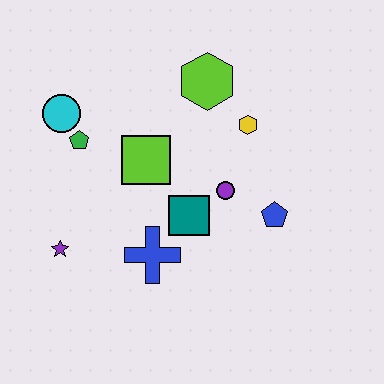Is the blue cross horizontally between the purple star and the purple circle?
Yes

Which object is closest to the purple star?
The blue cross is closest to the purple star.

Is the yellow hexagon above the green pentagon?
Yes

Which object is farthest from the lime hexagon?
The purple star is farthest from the lime hexagon.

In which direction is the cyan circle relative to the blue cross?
The cyan circle is above the blue cross.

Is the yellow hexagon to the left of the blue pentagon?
Yes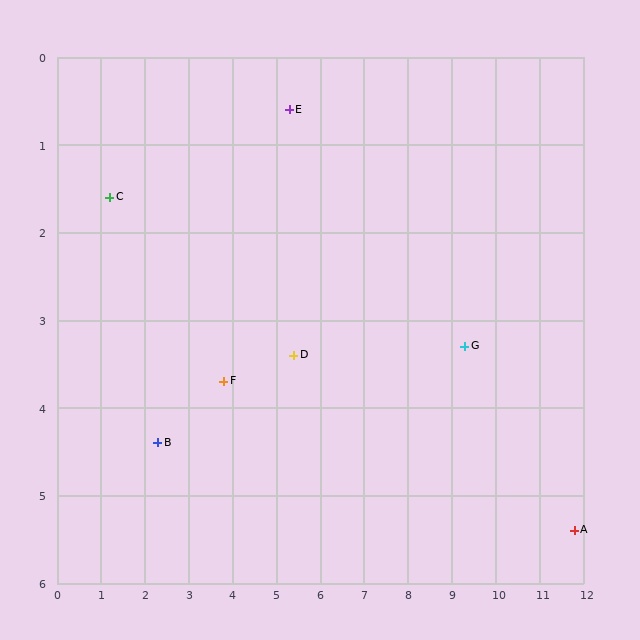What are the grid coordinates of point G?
Point G is at approximately (9.3, 3.3).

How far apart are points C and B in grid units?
Points C and B are about 3.0 grid units apart.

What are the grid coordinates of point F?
Point F is at approximately (3.8, 3.7).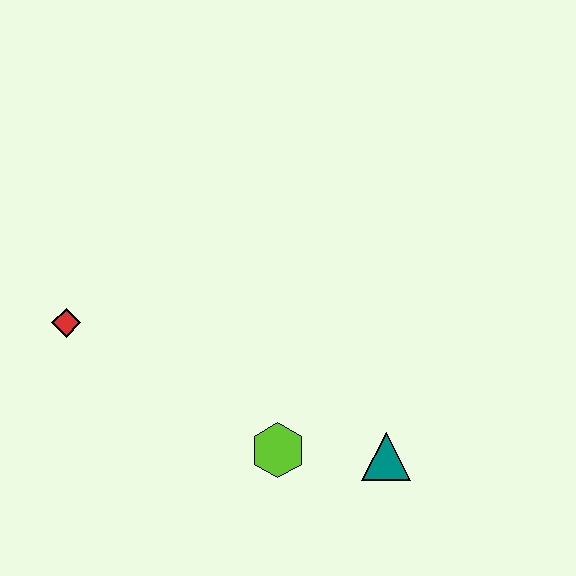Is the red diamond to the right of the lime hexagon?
No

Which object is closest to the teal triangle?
The lime hexagon is closest to the teal triangle.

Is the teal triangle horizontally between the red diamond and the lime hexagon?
No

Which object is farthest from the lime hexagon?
The red diamond is farthest from the lime hexagon.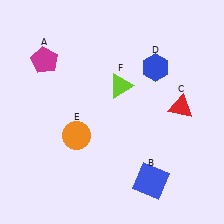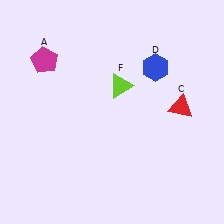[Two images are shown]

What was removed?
The blue square (B), the orange circle (E) were removed in Image 2.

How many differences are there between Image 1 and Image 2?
There are 2 differences between the two images.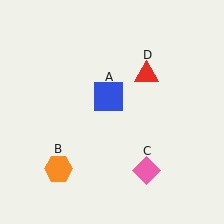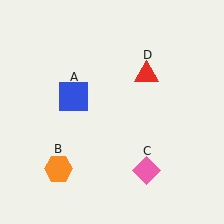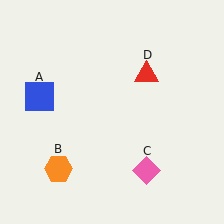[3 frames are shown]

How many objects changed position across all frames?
1 object changed position: blue square (object A).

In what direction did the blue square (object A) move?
The blue square (object A) moved left.